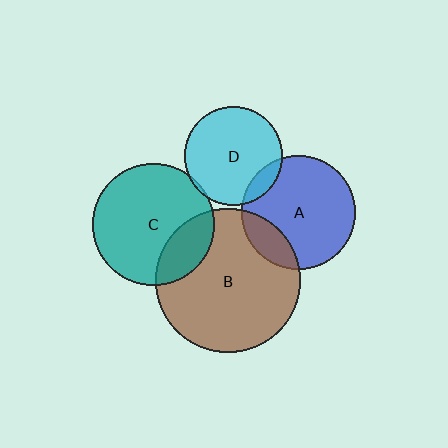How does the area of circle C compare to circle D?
Approximately 1.5 times.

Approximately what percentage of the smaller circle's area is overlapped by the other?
Approximately 20%.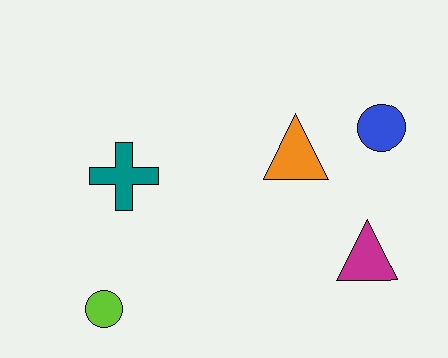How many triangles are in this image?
There are 2 triangles.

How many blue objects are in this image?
There is 1 blue object.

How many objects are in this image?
There are 5 objects.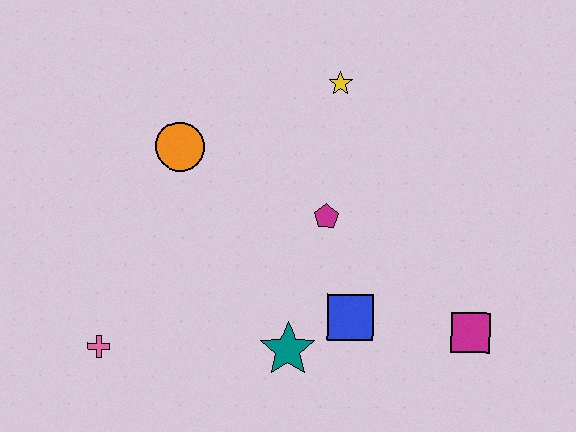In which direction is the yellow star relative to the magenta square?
The yellow star is above the magenta square.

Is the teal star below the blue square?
Yes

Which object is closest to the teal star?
The blue square is closest to the teal star.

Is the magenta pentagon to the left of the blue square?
Yes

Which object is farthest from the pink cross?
The magenta square is farthest from the pink cross.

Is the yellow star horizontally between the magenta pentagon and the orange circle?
No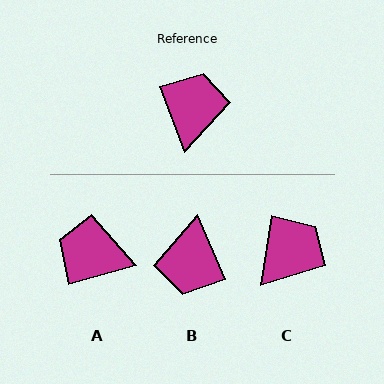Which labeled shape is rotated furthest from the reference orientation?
B, about 177 degrees away.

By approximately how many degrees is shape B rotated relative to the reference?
Approximately 177 degrees clockwise.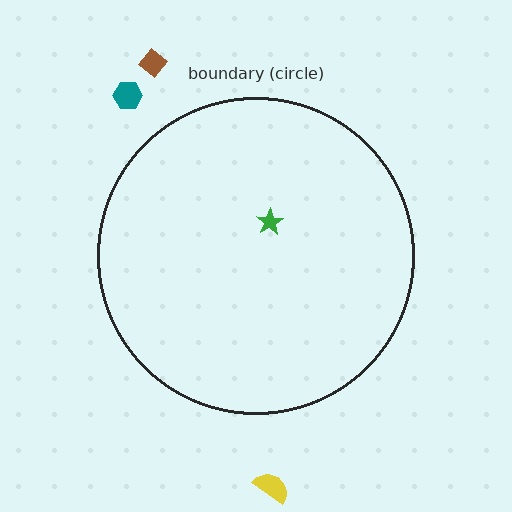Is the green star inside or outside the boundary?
Inside.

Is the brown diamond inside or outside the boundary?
Outside.